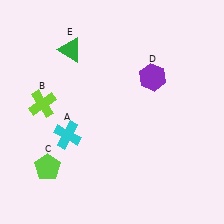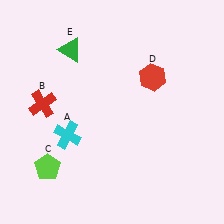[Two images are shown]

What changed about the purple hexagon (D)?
In Image 1, D is purple. In Image 2, it changed to red.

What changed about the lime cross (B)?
In Image 1, B is lime. In Image 2, it changed to red.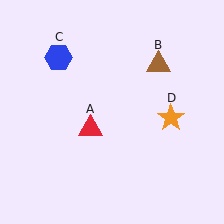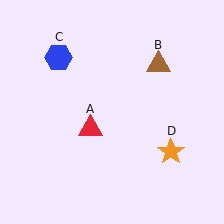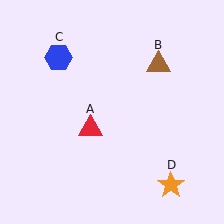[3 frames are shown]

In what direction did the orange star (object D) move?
The orange star (object D) moved down.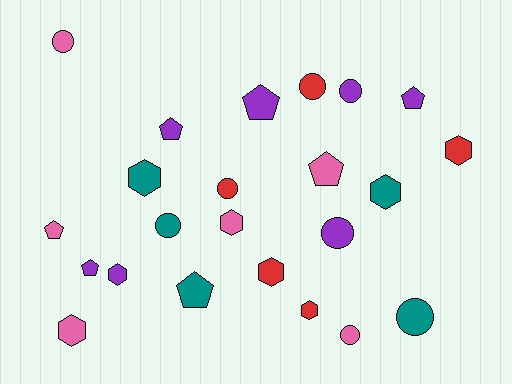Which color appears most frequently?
Purple, with 7 objects.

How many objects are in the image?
There are 23 objects.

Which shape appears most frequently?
Hexagon, with 8 objects.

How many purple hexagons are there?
There is 1 purple hexagon.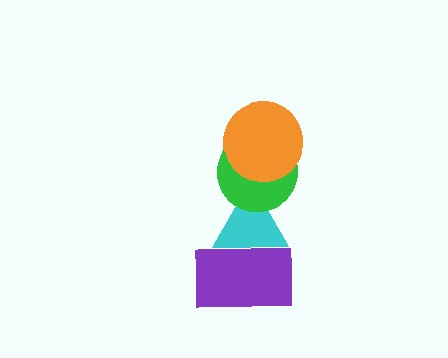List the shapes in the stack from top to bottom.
From top to bottom: the orange circle, the green circle, the cyan triangle, the purple rectangle.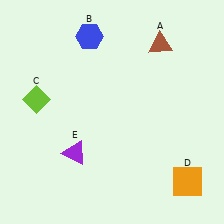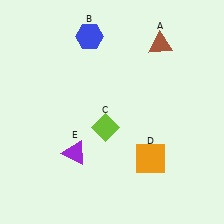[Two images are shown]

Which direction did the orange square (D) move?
The orange square (D) moved left.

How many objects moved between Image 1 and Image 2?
2 objects moved between the two images.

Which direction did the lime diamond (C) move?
The lime diamond (C) moved right.